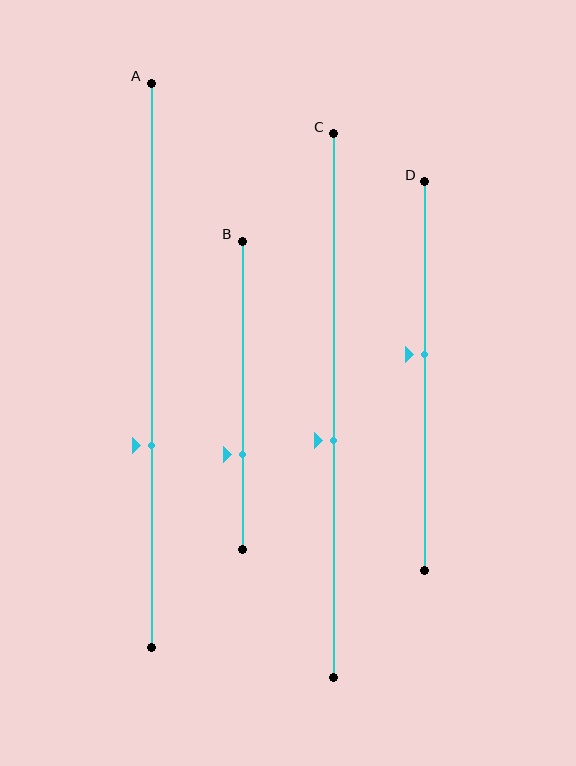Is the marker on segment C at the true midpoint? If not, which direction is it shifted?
No, the marker on segment C is shifted downward by about 6% of the segment length.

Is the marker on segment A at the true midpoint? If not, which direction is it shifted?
No, the marker on segment A is shifted downward by about 14% of the segment length.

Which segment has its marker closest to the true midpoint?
Segment D has its marker closest to the true midpoint.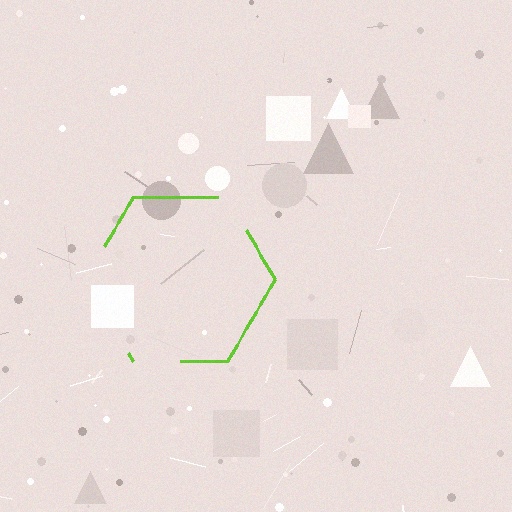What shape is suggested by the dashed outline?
The dashed outline suggests a hexagon.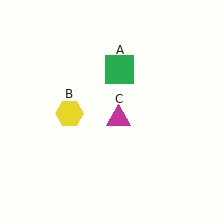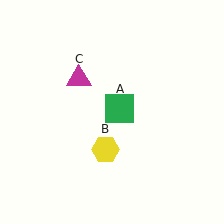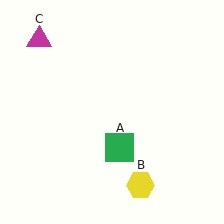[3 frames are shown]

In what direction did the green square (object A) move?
The green square (object A) moved down.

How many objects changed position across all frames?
3 objects changed position: green square (object A), yellow hexagon (object B), magenta triangle (object C).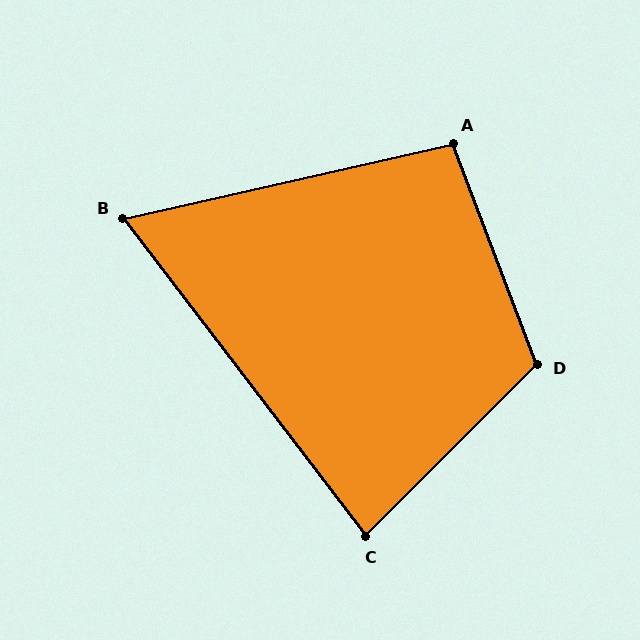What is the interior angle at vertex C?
Approximately 82 degrees (acute).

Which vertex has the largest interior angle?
D, at approximately 115 degrees.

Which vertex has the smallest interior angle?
B, at approximately 65 degrees.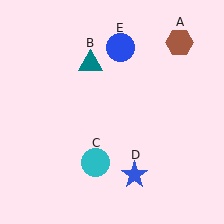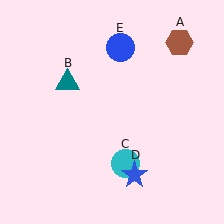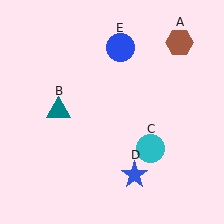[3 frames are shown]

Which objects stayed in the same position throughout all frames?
Brown hexagon (object A) and blue star (object D) and blue circle (object E) remained stationary.